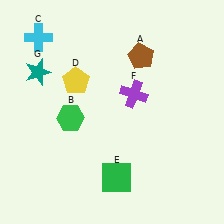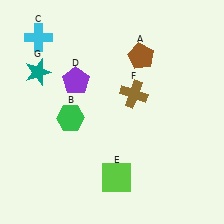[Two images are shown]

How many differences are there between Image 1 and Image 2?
There are 3 differences between the two images.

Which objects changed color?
D changed from yellow to purple. E changed from green to lime. F changed from purple to brown.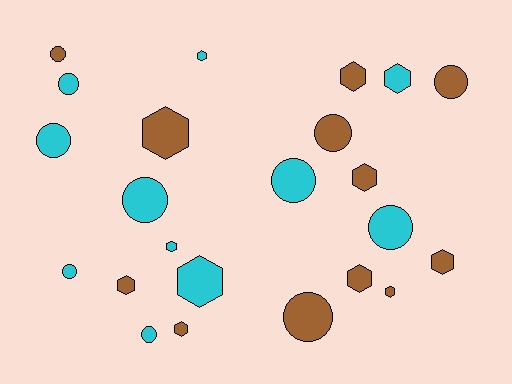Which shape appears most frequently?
Hexagon, with 12 objects.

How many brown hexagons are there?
There are 8 brown hexagons.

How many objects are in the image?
There are 23 objects.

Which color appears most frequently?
Brown, with 12 objects.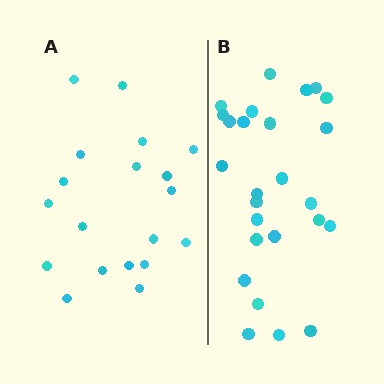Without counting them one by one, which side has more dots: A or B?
Region B (the right region) has more dots.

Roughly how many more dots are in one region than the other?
Region B has roughly 8 or so more dots than region A.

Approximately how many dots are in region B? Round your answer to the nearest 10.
About 30 dots. (The exact count is 26, which rounds to 30.)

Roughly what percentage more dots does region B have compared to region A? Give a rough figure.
About 35% more.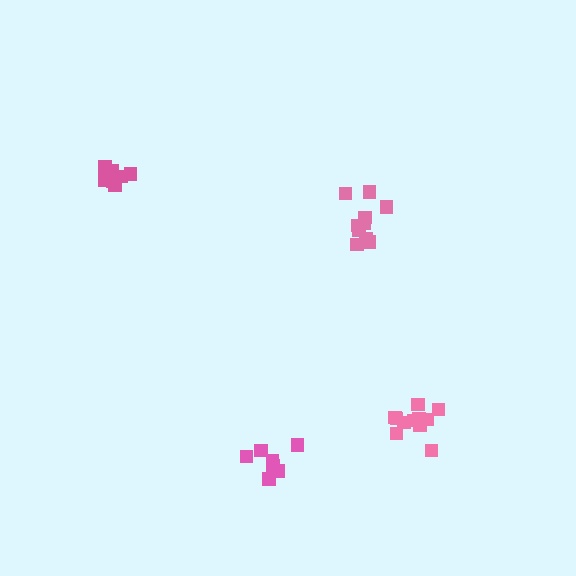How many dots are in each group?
Group 1: 11 dots, Group 2: 10 dots, Group 3: 7 dots, Group 4: 7 dots (35 total).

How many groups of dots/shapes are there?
There are 4 groups.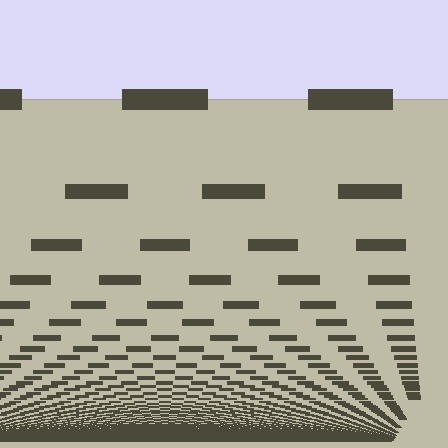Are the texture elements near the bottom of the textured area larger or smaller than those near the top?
Smaller. The gradient is inverted — elements near the bottom are smaller and denser.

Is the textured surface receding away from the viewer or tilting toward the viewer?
The surface appears to tilt toward the viewer. Texture elements get larger and sparser toward the top.